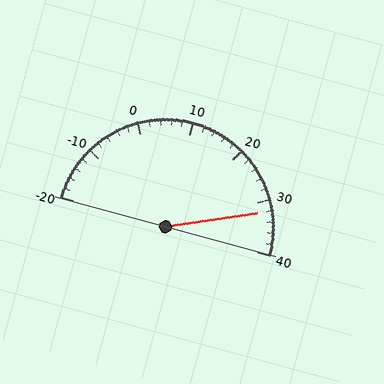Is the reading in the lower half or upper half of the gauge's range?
The reading is in the upper half of the range (-20 to 40).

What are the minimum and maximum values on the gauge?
The gauge ranges from -20 to 40.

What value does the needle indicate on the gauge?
The needle indicates approximately 32.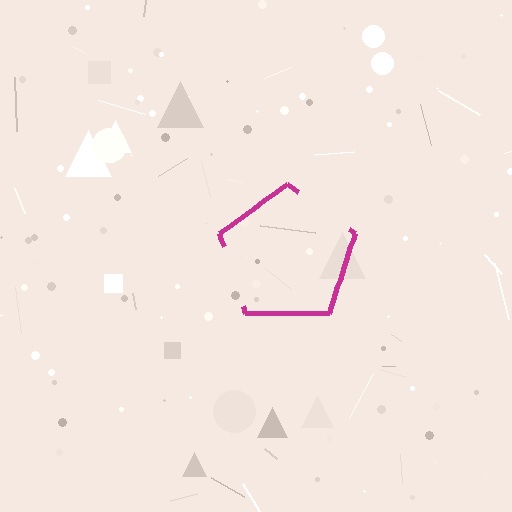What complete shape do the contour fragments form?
The contour fragments form a pentagon.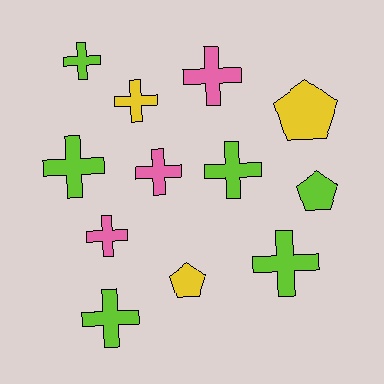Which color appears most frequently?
Lime, with 6 objects.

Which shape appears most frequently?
Cross, with 9 objects.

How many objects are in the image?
There are 12 objects.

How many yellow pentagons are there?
There are 2 yellow pentagons.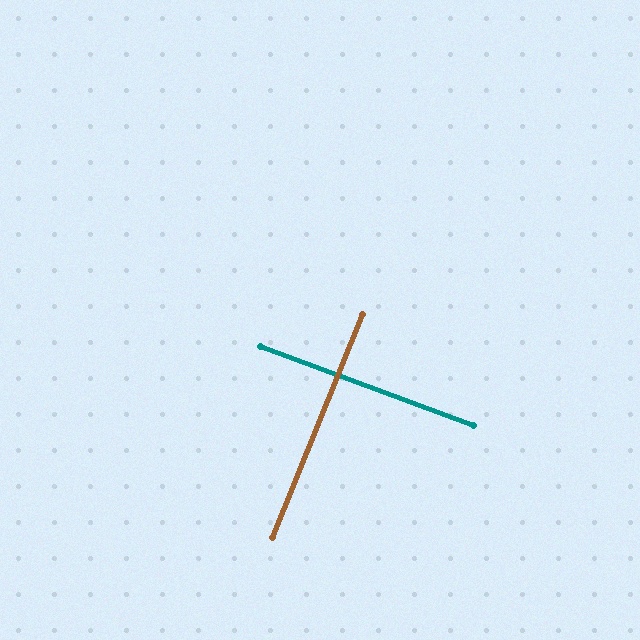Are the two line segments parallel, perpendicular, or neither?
Perpendicular — they meet at approximately 88°.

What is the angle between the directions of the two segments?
Approximately 88 degrees.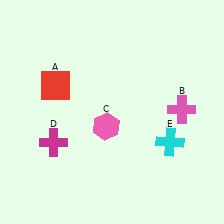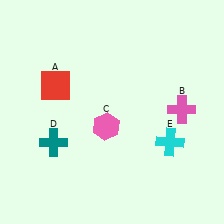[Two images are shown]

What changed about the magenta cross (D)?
In Image 1, D is magenta. In Image 2, it changed to teal.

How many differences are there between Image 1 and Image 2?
There is 1 difference between the two images.